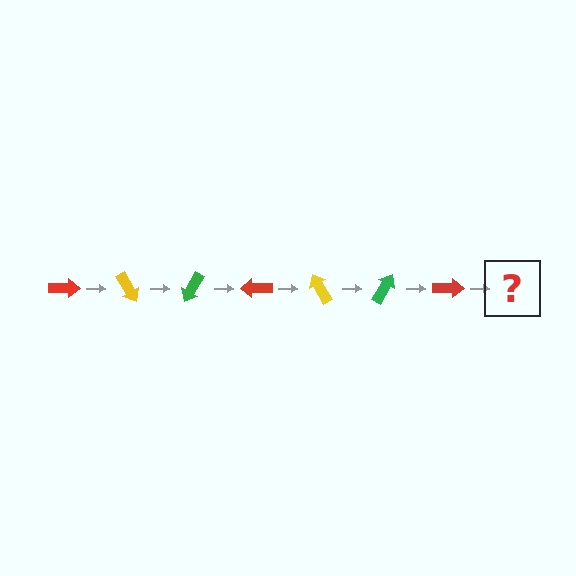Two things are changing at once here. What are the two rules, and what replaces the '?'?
The two rules are that it rotates 60 degrees each step and the color cycles through red, yellow, and green. The '?' should be a yellow arrow, rotated 420 degrees from the start.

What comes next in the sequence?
The next element should be a yellow arrow, rotated 420 degrees from the start.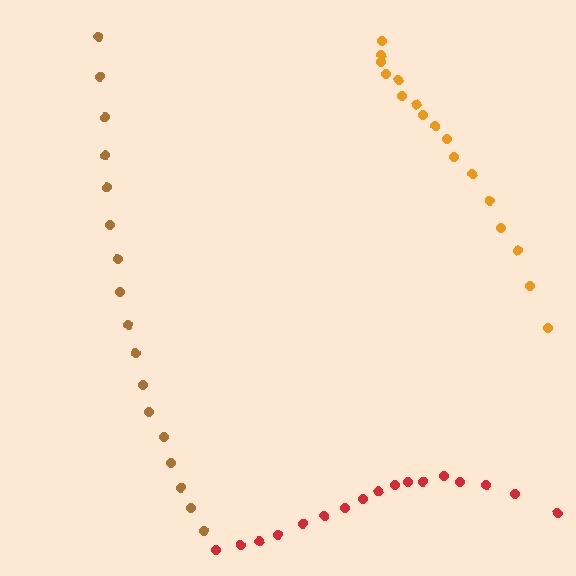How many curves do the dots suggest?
There are 3 distinct paths.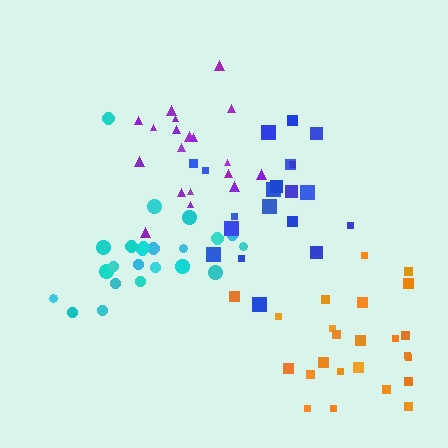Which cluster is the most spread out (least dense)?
Orange.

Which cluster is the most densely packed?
Purple.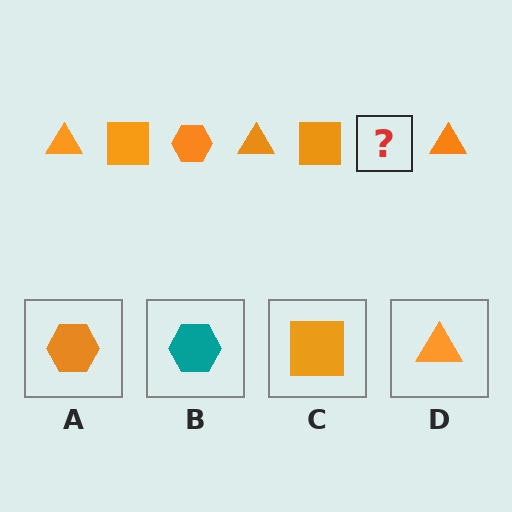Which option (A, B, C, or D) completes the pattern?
A.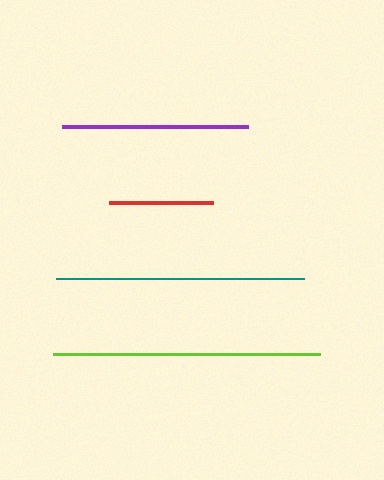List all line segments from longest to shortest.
From longest to shortest: lime, teal, purple, red.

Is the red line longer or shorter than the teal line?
The teal line is longer than the red line.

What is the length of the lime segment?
The lime segment is approximately 267 pixels long.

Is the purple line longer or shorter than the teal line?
The teal line is longer than the purple line.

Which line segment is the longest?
The lime line is the longest at approximately 267 pixels.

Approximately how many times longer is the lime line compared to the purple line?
The lime line is approximately 1.4 times the length of the purple line.